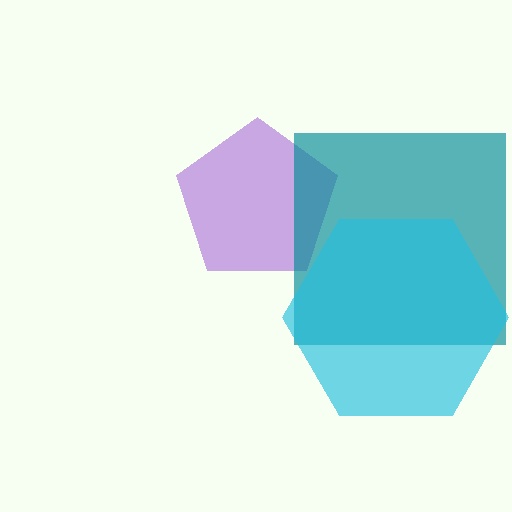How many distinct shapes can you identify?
There are 3 distinct shapes: a purple pentagon, a teal square, a cyan hexagon.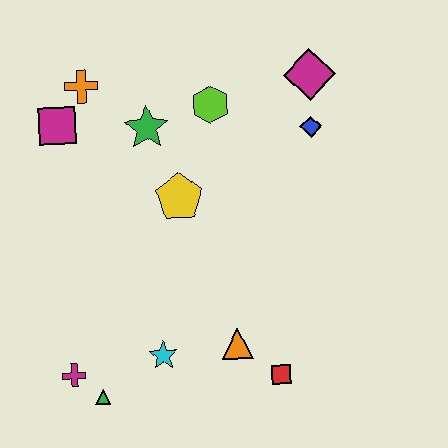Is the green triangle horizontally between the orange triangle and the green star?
No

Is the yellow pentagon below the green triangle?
No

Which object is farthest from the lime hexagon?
The green triangle is farthest from the lime hexagon.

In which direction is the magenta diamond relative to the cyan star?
The magenta diamond is above the cyan star.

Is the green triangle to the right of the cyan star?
No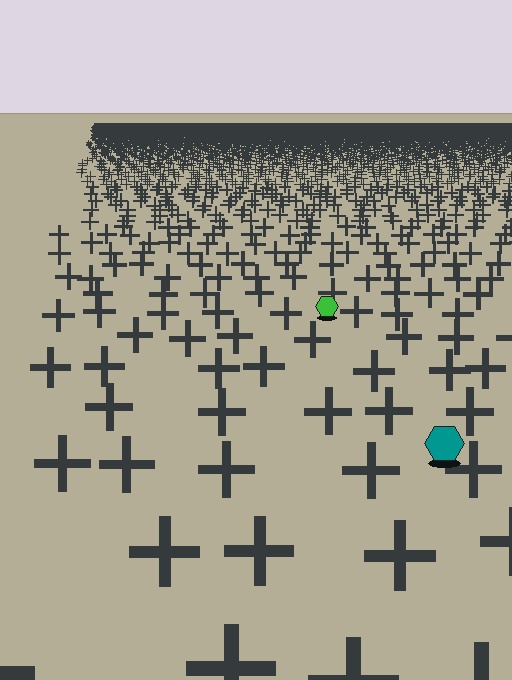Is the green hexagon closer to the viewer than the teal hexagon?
No. The teal hexagon is closer — you can tell from the texture gradient: the ground texture is coarser near it.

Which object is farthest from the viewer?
The green hexagon is farthest from the viewer. It appears smaller and the ground texture around it is denser.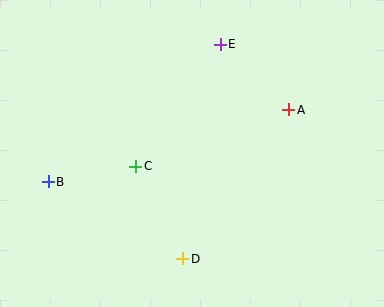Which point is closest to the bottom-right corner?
Point D is closest to the bottom-right corner.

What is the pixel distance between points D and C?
The distance between D and C is 104 pixels.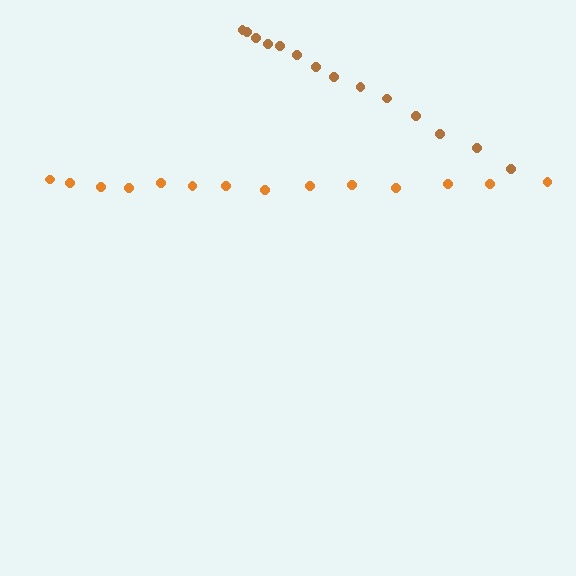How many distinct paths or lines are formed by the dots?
There are 2 distinct paths.